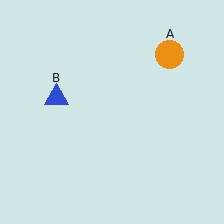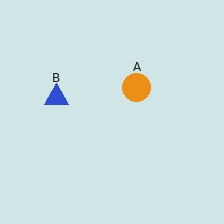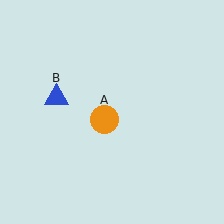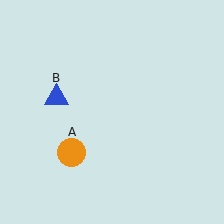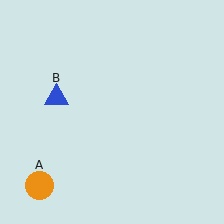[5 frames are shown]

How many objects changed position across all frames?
1 object changed position: orange circle (object A).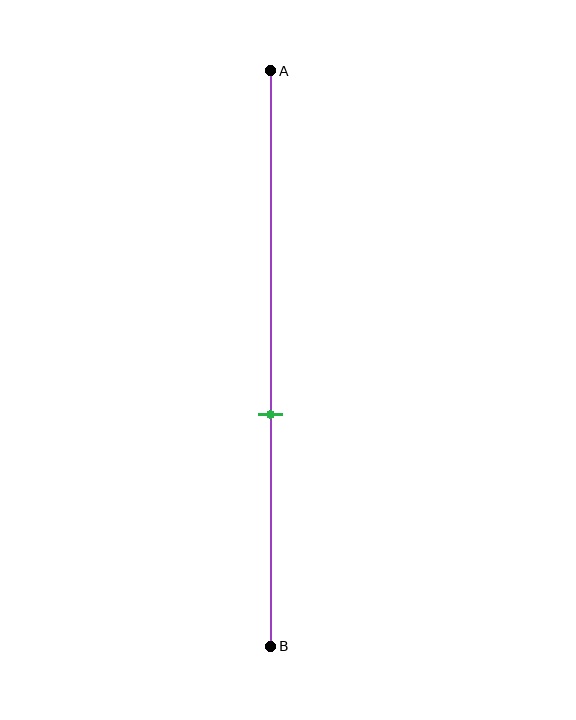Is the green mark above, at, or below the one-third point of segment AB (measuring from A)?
The green mark is below the one-third point of segment AB.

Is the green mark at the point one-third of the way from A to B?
No, the mark is at about 60% from A, not at the 33% one-third point.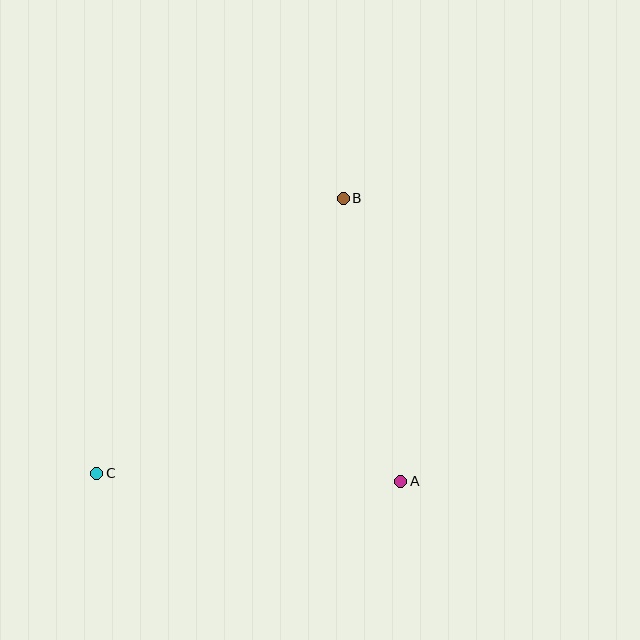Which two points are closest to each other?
Points A and B are closest to each other.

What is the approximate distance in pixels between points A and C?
The distance between A and C is approximately 304 pixels.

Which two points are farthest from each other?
Points B and C are farthest from each other.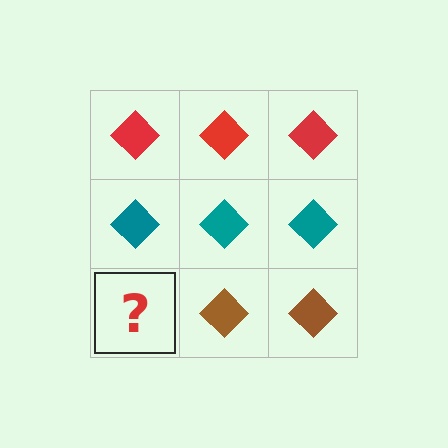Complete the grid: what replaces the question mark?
The question mark should be replaced with a brown diamond.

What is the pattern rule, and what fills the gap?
The rule is that each row has a consistent color. The gap should be filled with a brown diamond.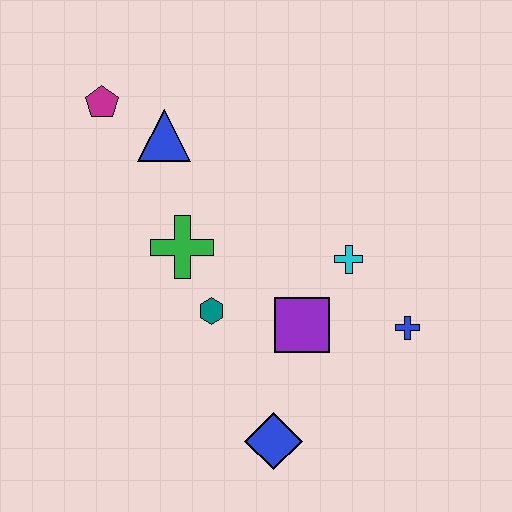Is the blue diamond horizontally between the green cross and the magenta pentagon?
No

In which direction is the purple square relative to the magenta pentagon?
The purple square is below the magenta pentagon.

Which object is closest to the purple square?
The cyan cross is closest to the purple square.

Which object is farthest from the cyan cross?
The magenta pentagon is farthest from the cyan cross.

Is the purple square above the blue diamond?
Yes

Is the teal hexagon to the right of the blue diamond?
No